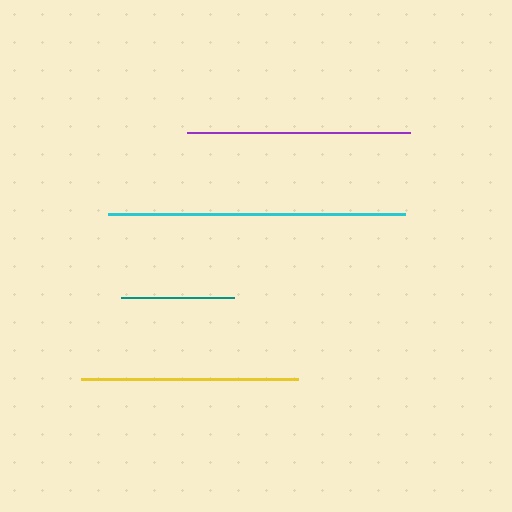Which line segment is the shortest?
The teal line is the shortest at approximately 113 pixels.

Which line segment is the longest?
The cyan line is the longest at approximately 297 pixels.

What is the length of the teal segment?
The teal segment is approximately 113 pixels long.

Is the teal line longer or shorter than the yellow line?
The yellow line is longer than the teal line.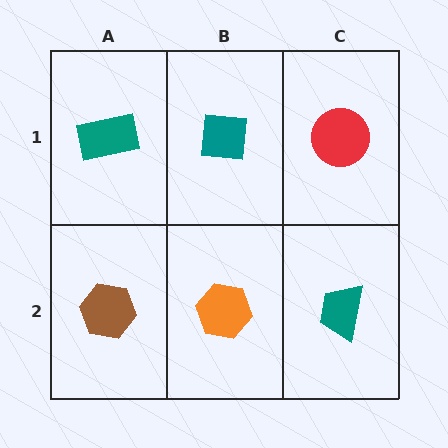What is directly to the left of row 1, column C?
A teal square.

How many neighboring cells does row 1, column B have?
3.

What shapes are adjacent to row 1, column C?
A teal trapezoid (row 2, column C), a teal square (row 1, column B).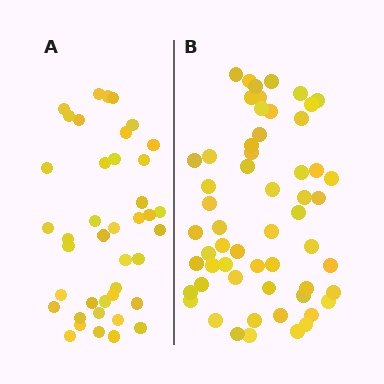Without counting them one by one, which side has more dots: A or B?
Region B (the right region) has more dots.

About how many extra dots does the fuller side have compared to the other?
Region B has approximately 15 more dots than region A.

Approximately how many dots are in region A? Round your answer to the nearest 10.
About 40 dots. (The exact count is 41, which rounds to 40.)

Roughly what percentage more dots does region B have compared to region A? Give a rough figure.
About 40% more.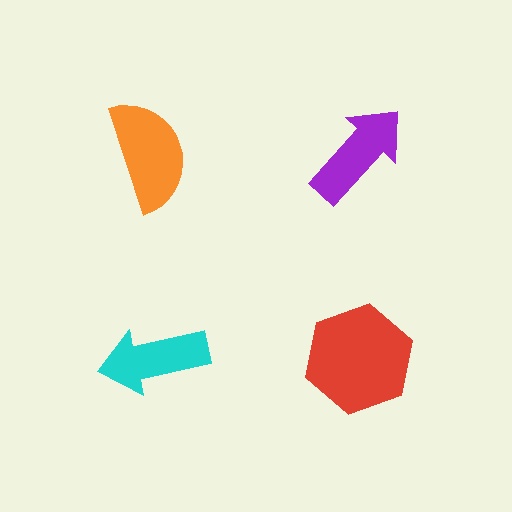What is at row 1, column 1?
An orange semicircle.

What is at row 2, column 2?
A red hexagon.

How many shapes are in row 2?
2 shapes.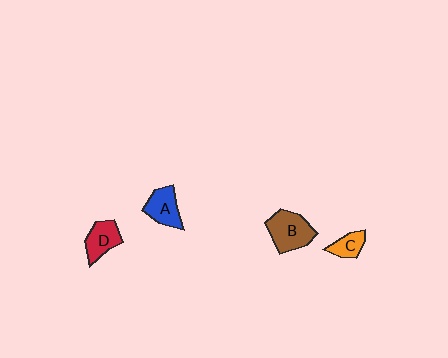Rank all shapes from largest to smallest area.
From largest to smallest: B (brown), A (blue), D (red), C (orange).